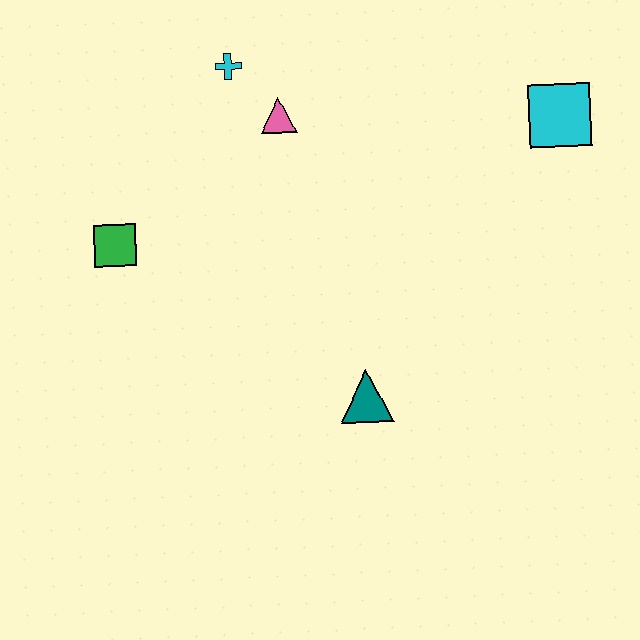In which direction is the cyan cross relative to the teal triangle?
The cyan cross is above the teal triangle.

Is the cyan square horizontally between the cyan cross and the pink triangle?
No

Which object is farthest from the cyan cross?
The teal triangle is farthest from the cyan cross.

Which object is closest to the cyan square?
The pink triangle is closest to the cyan square.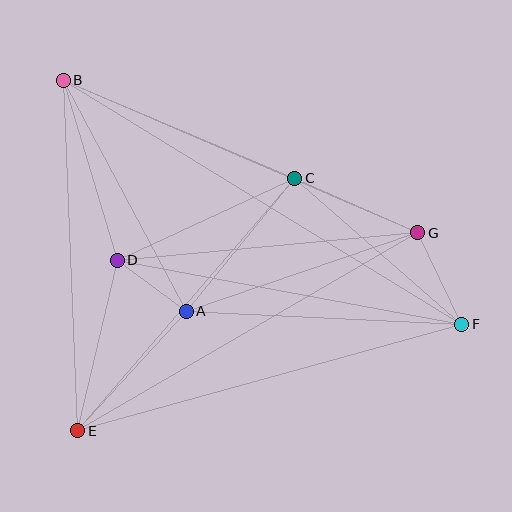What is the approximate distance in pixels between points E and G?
The distance between E and G is approximately 394 pixels.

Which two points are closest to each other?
Points A and D are closest to each other.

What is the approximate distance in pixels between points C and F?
The distance between C and F is approximately 222 pixels.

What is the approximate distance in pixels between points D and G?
The distance between D and G is approximately 302 pixels.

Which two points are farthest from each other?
Points B and F are farthest from each other.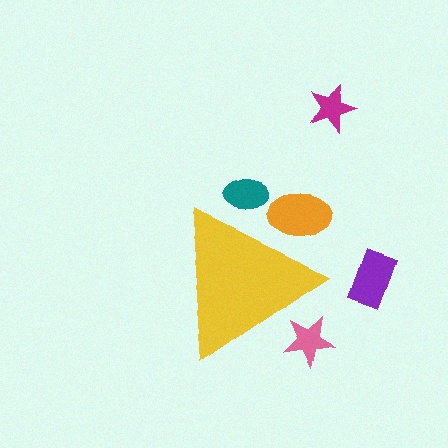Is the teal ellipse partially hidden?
Yes, the teal ellipse is partially hidden behind the yellow triangle.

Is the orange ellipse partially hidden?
Yes, the orange ellipse is partially hidden behind the yellow triangle.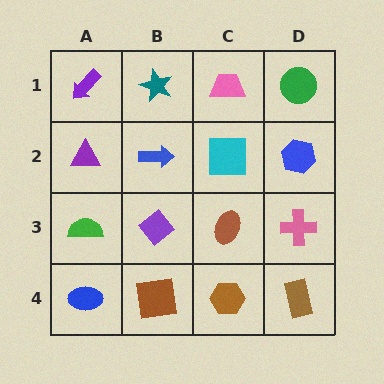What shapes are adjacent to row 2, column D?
A green circle (row 1, column D), a pink cross (row 3, column D), a cyan square (row 2, column C).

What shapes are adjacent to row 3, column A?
A purple triangle (row 2, column A), a blue ellipse (row 4, column A), a purple diamond (row 3, column B).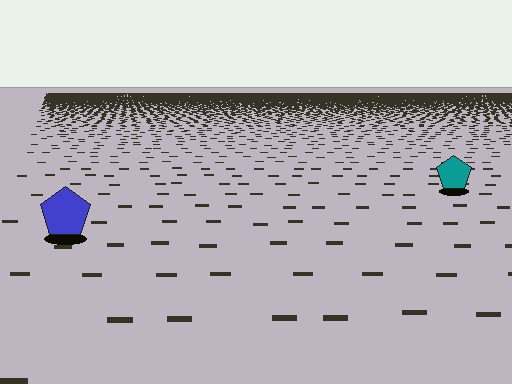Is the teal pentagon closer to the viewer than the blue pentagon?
No. The blue pentagon is closer — you can tell from the texture gradient: the ground texture is coarser near it.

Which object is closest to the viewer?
The blue pentagon is closest. The texture marks near it are larger and more spread out.